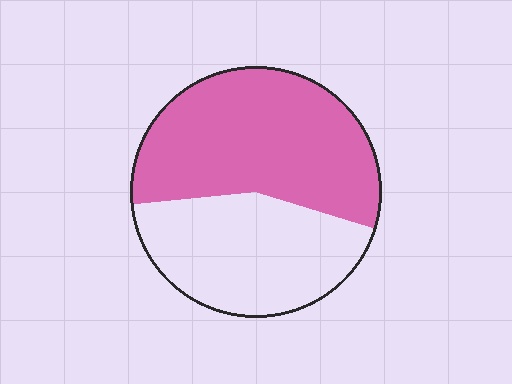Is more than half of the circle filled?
Yes.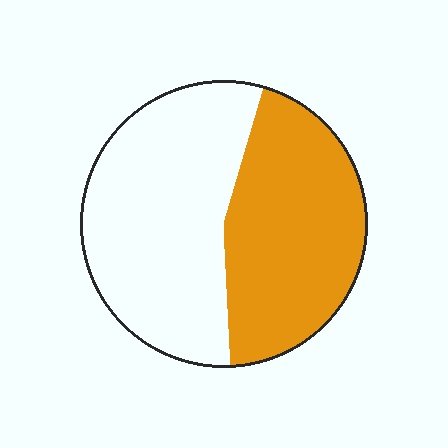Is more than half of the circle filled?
No.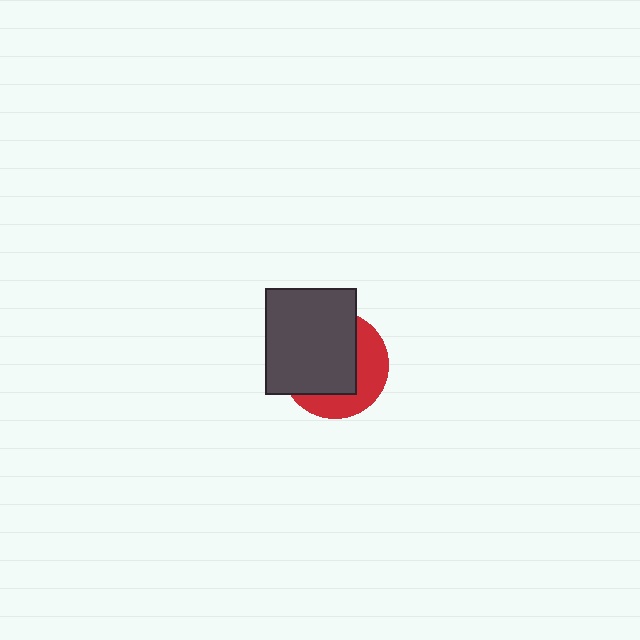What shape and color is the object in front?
The object in front is a dark gray rectangle.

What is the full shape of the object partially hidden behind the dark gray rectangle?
The partially hidden object is a red circle.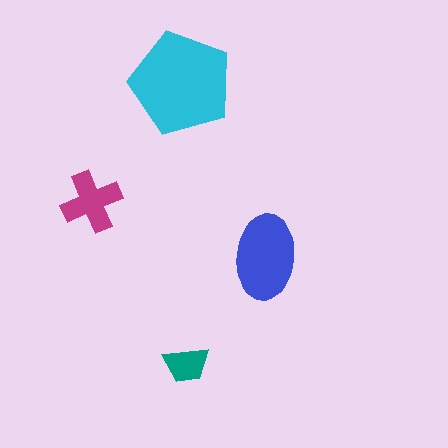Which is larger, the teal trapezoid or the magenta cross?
The magenta cross.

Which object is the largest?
The cyan pentagon.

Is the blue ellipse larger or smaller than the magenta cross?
Larger.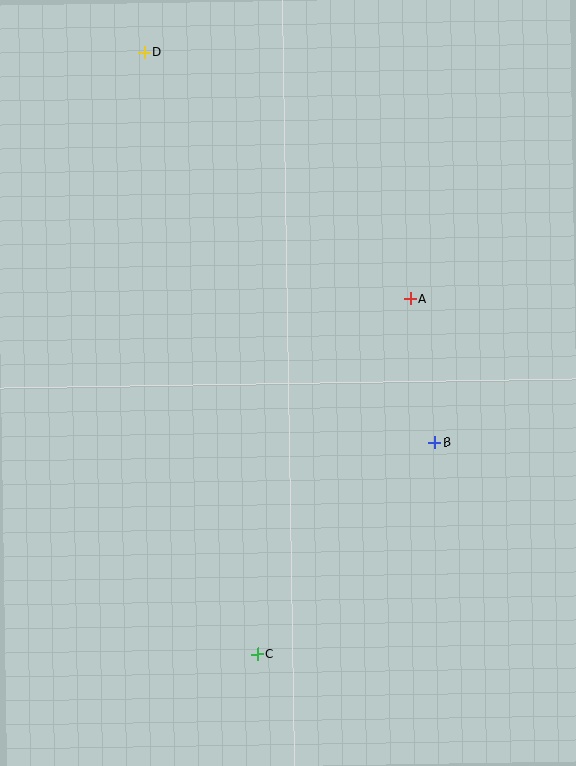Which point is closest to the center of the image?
Point A at (410, 299) is closest to the center.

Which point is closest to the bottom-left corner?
Point C is closest to the bottom-left corner.